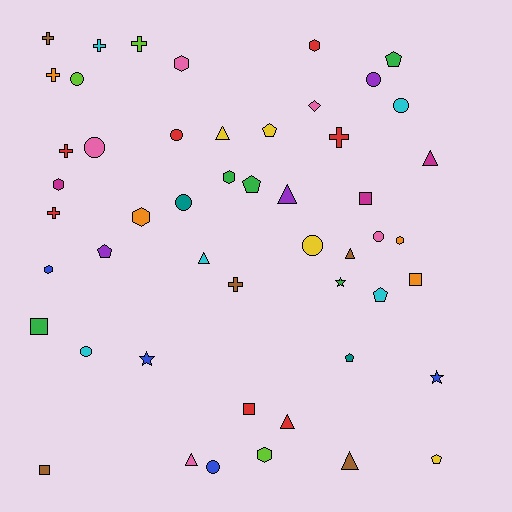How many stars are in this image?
There are 3 stars.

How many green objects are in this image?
There are 5 green objects.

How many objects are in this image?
There are 50 objects.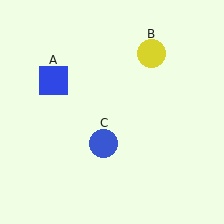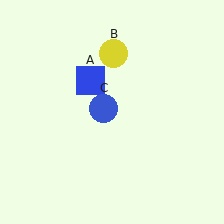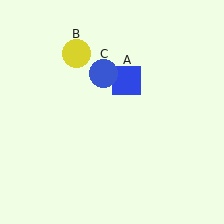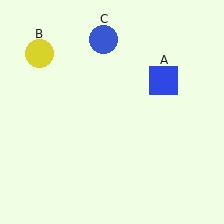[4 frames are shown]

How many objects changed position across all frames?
3 objects changed position: blue square (object A), yellow circle (object B), blue circle (object C).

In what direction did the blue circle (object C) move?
The blue circle (object C) moved up.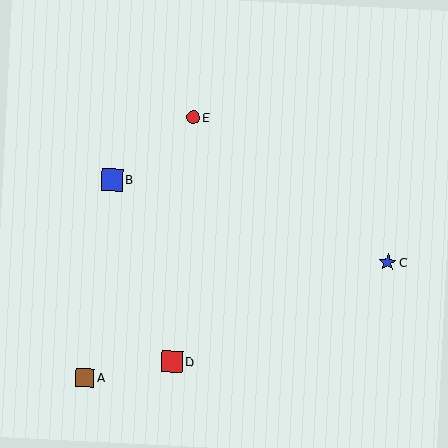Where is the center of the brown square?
The center of the brown square is at (85, 378).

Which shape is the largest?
The blue square (labeled B) is the largest.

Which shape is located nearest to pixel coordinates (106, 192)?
The blue square (labeled B) at (112, 180) is nearest to that location.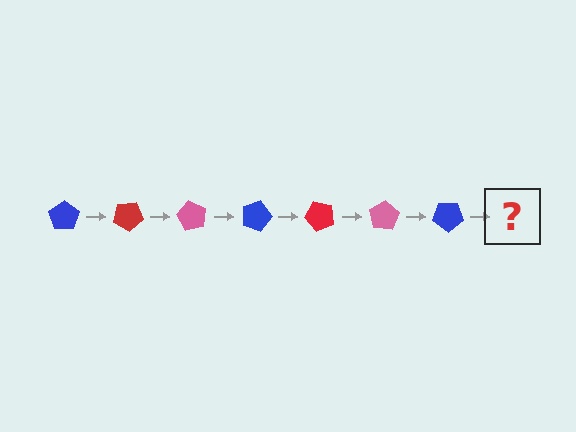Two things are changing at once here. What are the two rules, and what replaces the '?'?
The two rules are that it rotates 30 degrees each step and the color cycles through blue, red, and pink. The '?' should be a red pentagon, rotated 210 degrees from the start.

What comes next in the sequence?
The next element should be a red pentagon, rotated 210 degrees from the start.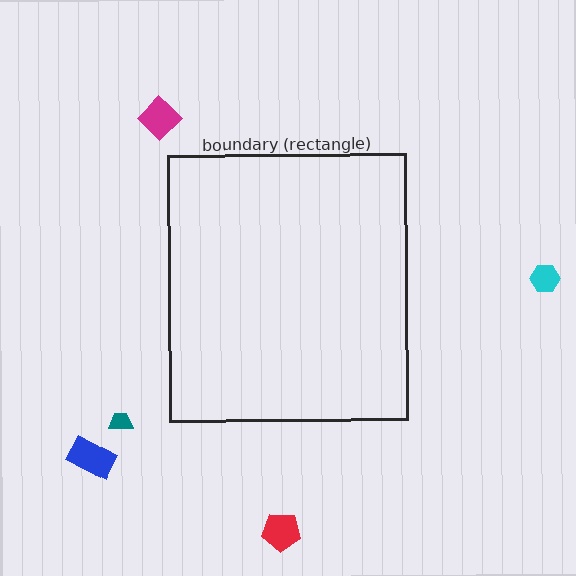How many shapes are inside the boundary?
0 inside, 5 outside.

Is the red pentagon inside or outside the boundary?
Outside.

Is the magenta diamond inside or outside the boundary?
Outside.